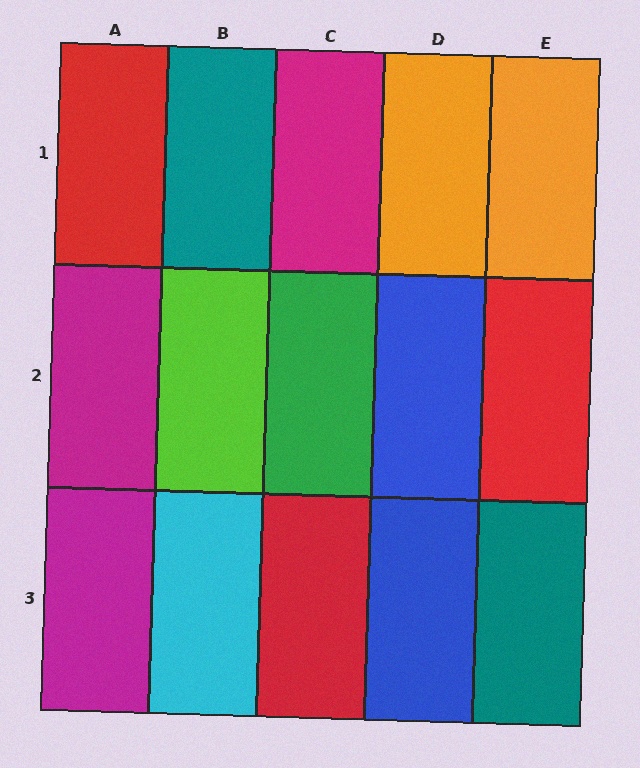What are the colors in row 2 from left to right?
Magenta, lime, green, blue, red.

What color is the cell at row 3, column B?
Cyan.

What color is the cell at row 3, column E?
Teal.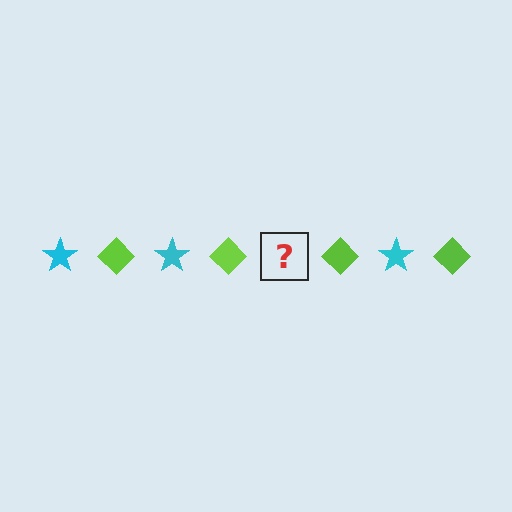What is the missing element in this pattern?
The missing element is a cyan star.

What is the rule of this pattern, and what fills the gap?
The rule is that the pattern alternates between cyan star and lime diamond. The gap should be filled with a cyan star.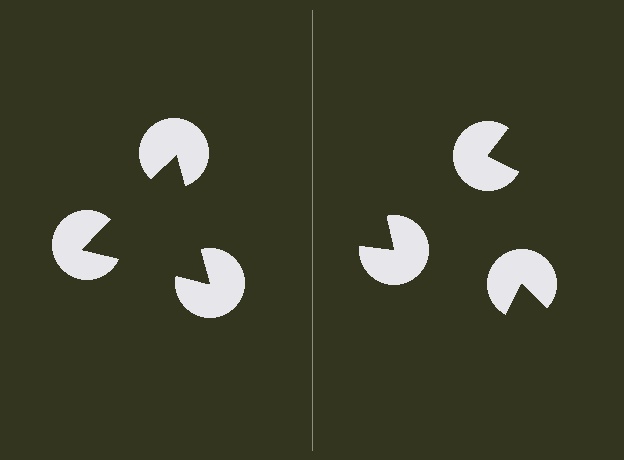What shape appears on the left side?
An illusory triangle.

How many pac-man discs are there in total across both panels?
6 — 3 on each side.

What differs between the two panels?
The pac-man discs are positioned identically on both sides; only the wedge orientations differ. On the left they align to a triangle; on the right they are misaligned.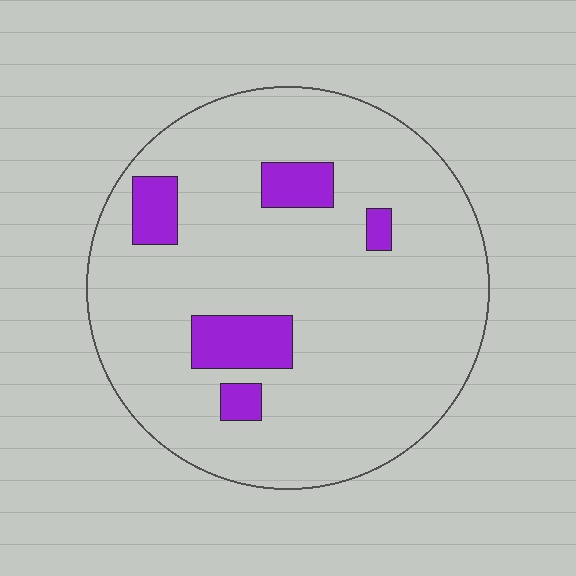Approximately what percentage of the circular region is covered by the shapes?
Approximately 10%.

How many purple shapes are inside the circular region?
5.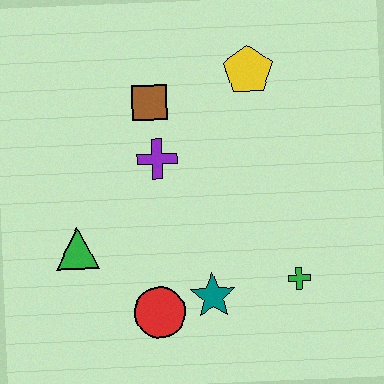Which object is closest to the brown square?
The purple cross is closest to the brown square.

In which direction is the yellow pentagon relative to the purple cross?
The yellow pentagon is to the right of the purple cross.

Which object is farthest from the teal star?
The yellow pentagon is farthest from the teal star.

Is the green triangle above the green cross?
Yes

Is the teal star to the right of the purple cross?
Yes